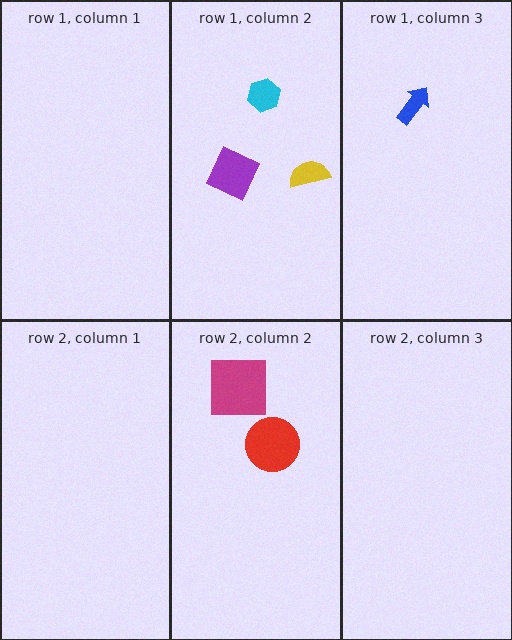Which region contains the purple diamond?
The row 1, column 2 region.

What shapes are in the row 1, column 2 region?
The purple diamond, the cyan hexagon, the yellow semicircle.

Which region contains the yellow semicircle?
The row 1, column 2 region.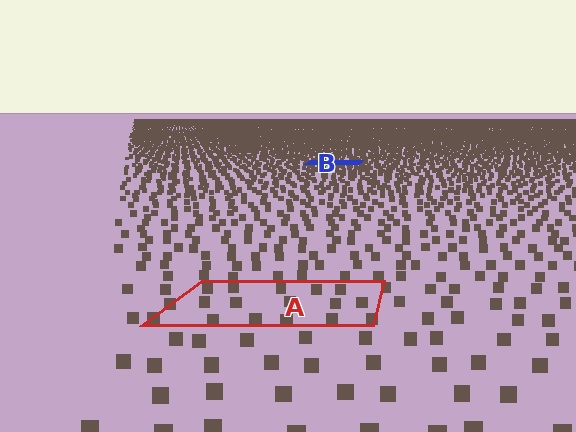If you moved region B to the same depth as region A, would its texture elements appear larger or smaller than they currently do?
They would appear larger. At a closer depth, the same texture elements are projected at a bigger on-screen size.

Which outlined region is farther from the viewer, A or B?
Region B is farther from the viewer — the texture elements inside it appear smaller and more densely packed.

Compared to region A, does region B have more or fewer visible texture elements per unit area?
Region B has more texture elements per unit area — they are packed more densely because it is farther away.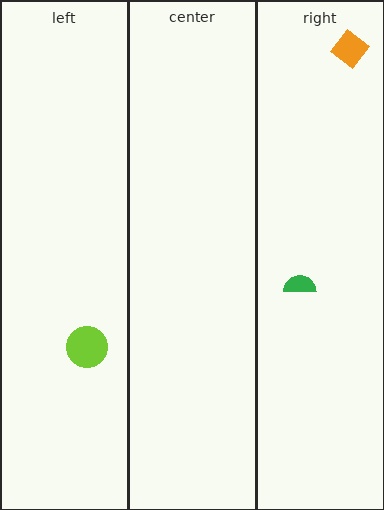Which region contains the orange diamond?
The right region.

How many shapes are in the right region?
2.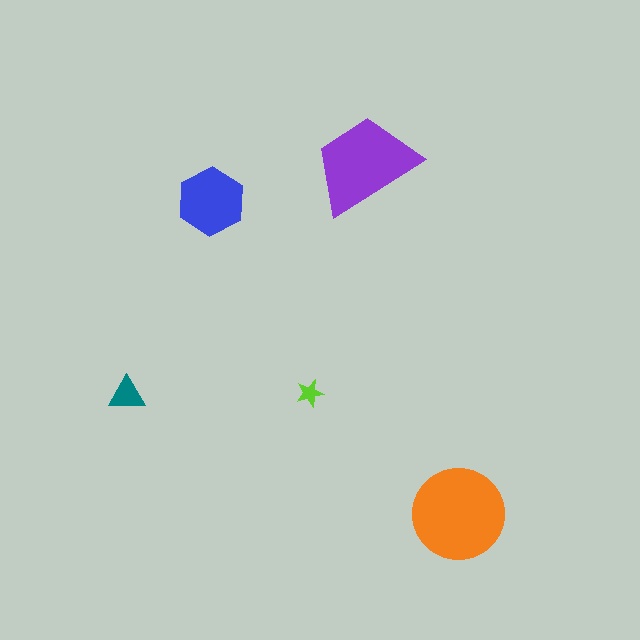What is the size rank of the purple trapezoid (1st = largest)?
2nd.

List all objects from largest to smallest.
The orange circle, the purple trapezoid, the blue hexagon, the teal triangle, the lime star.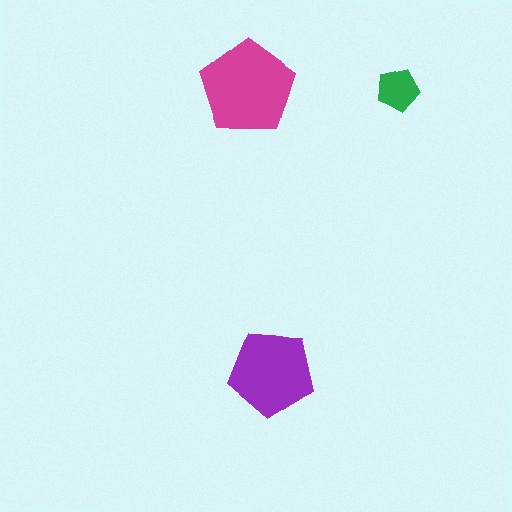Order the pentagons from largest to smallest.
the magenta one, the purple one, the green one.